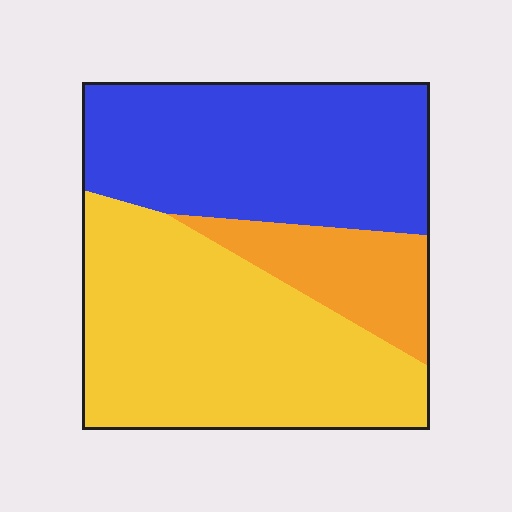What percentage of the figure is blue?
Blue covers around 40% of the figure.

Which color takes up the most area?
Yellow, at roughly 45%.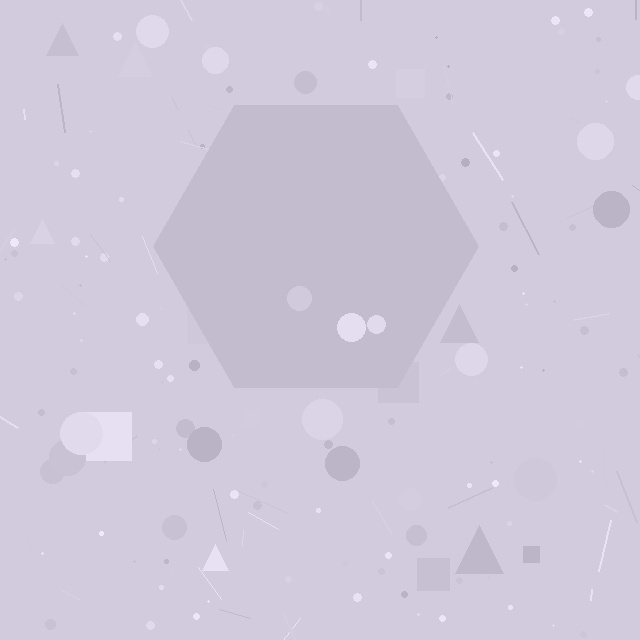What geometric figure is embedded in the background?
A hexagon is embedded in the background.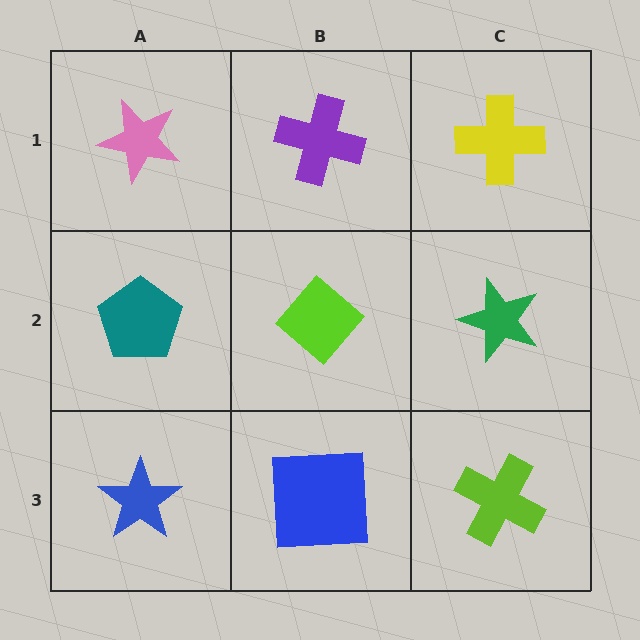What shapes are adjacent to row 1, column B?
A lime diamond (row 2, column B), a pink star (row 1, column A), a yellow cross (row 1, column C).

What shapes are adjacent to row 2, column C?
A yellow cross (row 1, column C), a lime cross (row 3, column C), a lime diamond (row 2, column B).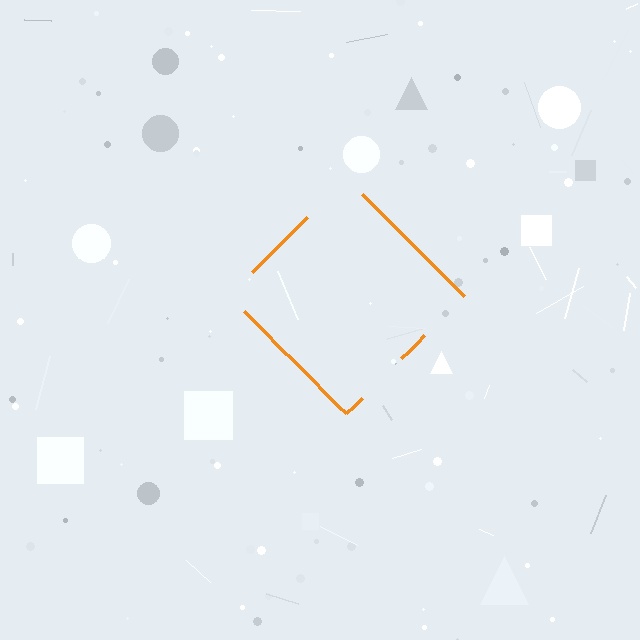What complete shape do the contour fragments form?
The contour fragments form a diamond.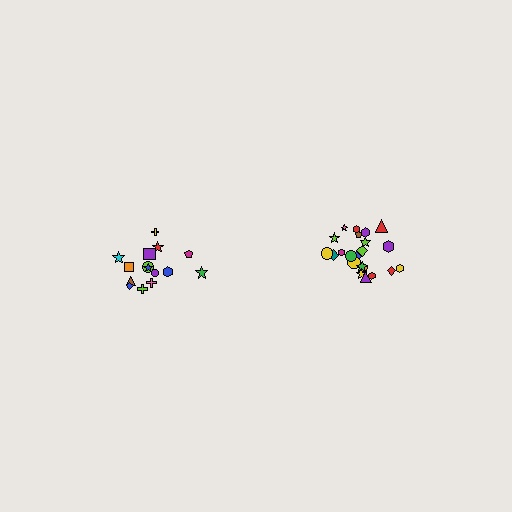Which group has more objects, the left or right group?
The right group.